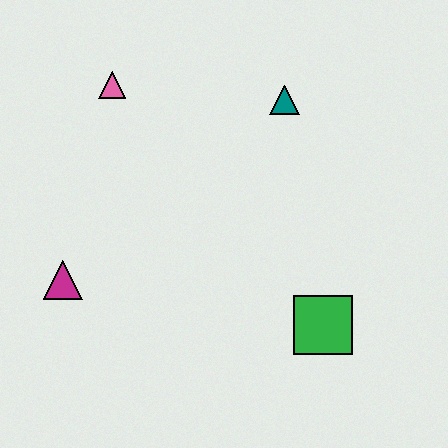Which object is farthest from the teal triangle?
The magenta triangle is farthest from the teal triangle.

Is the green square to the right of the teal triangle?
Yes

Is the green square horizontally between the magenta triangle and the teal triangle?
No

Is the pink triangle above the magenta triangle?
Yes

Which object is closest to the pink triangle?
The teal triangle is closest to the pink triangle.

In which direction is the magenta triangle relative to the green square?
The magenta triangle is to the left of the green square.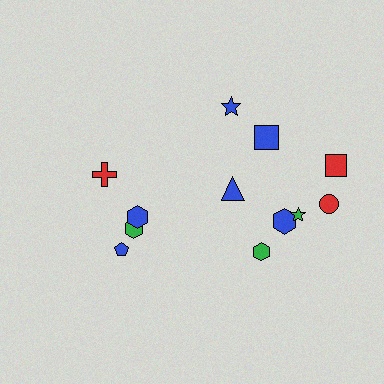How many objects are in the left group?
There are 4 objects.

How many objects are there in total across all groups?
There are 12 objects.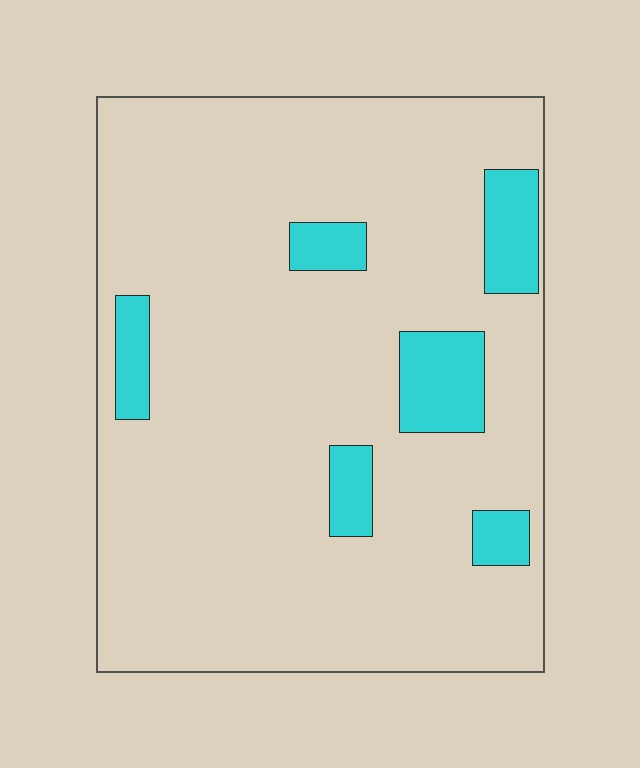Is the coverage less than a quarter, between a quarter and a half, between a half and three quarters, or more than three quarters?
Less than a quarter.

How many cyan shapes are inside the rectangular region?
6.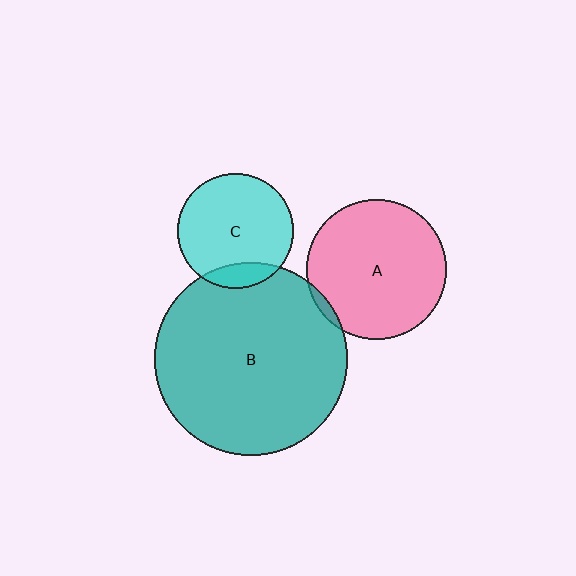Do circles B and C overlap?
Yes.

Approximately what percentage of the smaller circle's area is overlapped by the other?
Approximately 15%.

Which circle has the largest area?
Circle B (teal).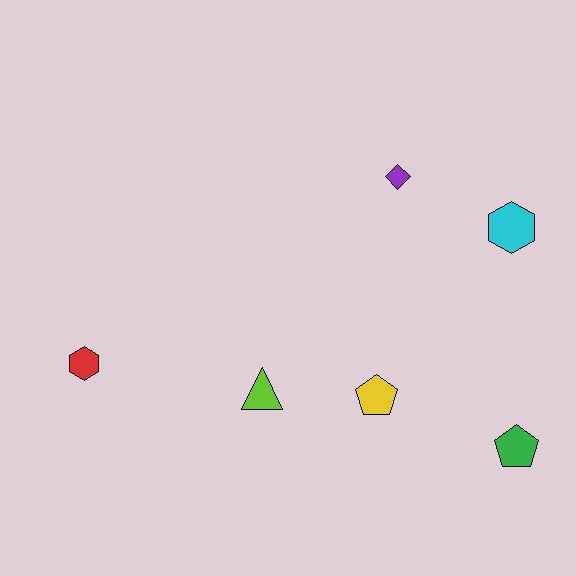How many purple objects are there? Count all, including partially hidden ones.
There is 1 purple object.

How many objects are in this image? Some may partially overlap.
There are 6 objects.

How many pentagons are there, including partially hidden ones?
There are 2 pentagons.